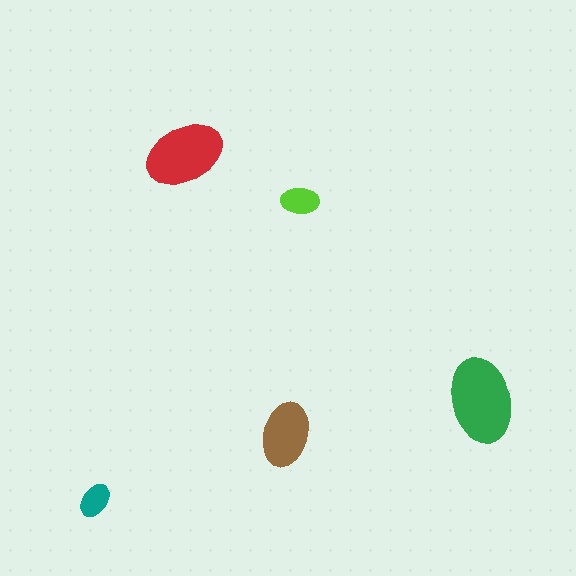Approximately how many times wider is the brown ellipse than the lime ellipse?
About 1.5 times wider.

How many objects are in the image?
There are 5 objects in the image.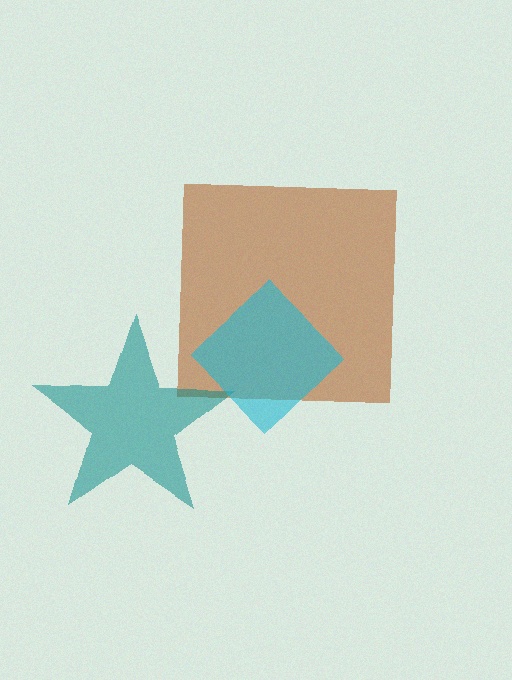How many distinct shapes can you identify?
There are 3 distinct shapes: a brown square, a teal star, a cyan diamond.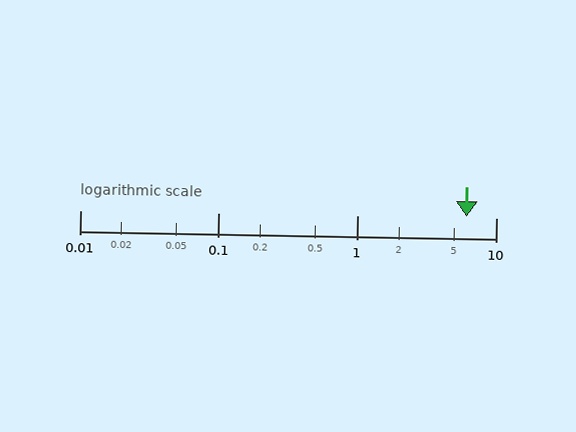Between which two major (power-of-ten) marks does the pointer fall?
The pointer is between 1 and 10.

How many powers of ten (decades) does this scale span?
The scale spans 3 decades, from 0.01 to 10.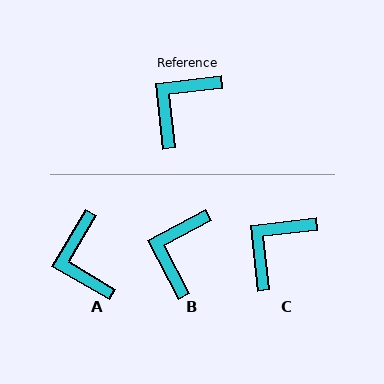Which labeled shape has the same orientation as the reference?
C.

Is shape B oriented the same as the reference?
No, it is off by about 21 degrees.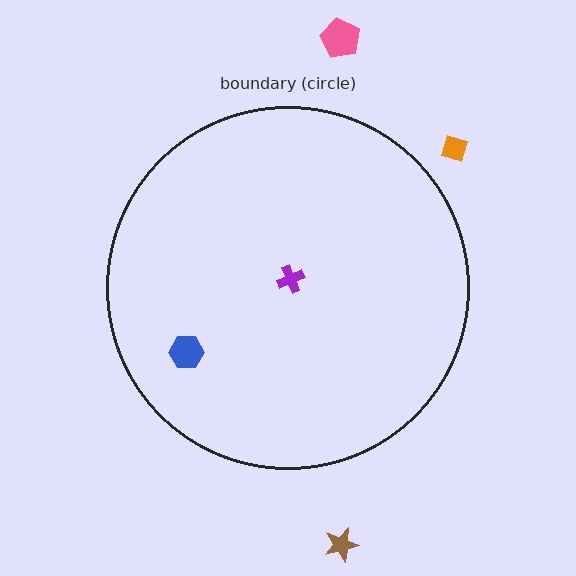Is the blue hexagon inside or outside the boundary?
Inside.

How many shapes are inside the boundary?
2 inside, 3 outside.